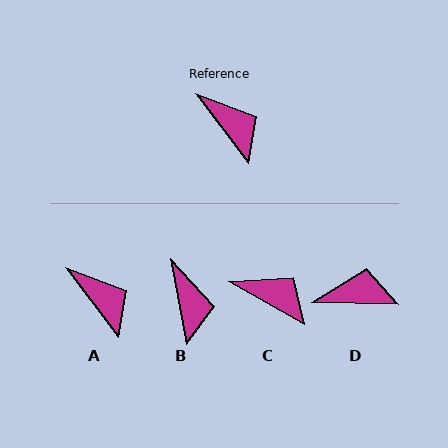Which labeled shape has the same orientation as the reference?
A.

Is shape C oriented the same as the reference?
No, it is off by about 24 degrees.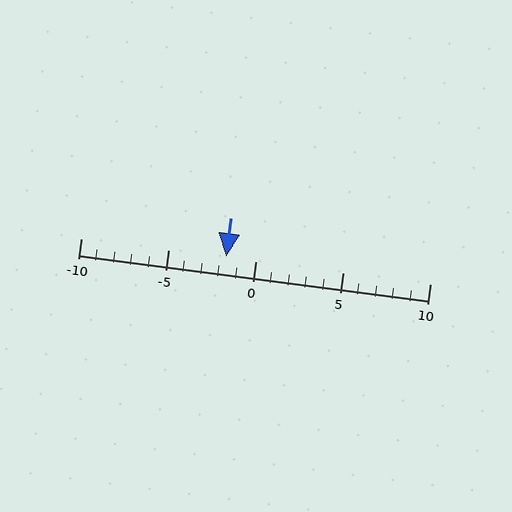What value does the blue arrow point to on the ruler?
The blue arrow points to approximately -2.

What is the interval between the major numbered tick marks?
The major tick marks are spaced 5 units apart.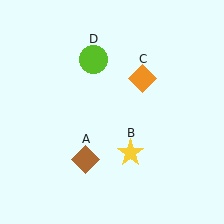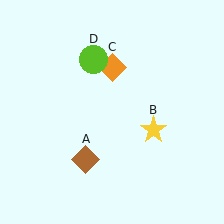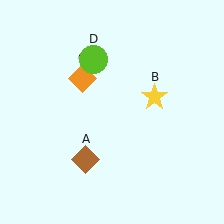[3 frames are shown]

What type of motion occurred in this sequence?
The yellow star (object B), orange diamond (object C) rotated counterclockwise around the center of the scene.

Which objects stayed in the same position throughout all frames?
Brown diamond (object A) and lime circle (object D) remained stationary.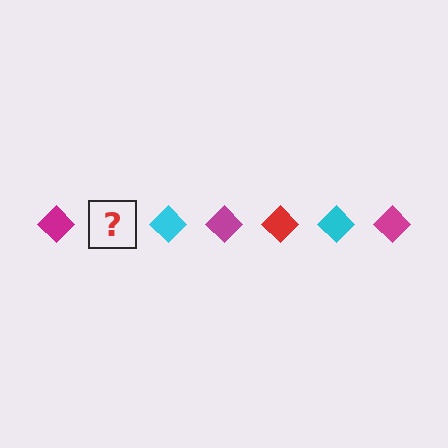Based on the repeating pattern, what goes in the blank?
The blank should be a red diamond.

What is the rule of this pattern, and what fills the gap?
The rule is that the pattern cycles through magenta, red, cyan diamonds. The gap should be filled with a red diamond.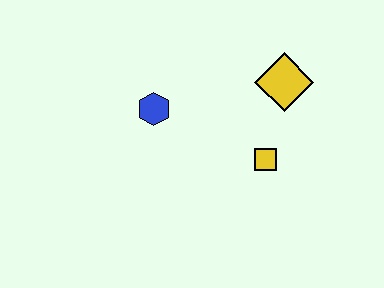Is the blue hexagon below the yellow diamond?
Yes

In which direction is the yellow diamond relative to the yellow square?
The yellow diamond is above the yellow square.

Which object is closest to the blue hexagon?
The yellow square is closest to the blue hexagon.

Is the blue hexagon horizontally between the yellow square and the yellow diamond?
No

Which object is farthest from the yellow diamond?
The blue hexagon is farthest from the yellow diamond.